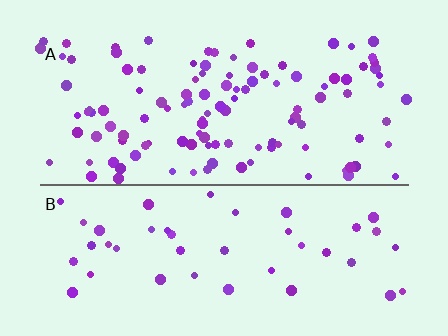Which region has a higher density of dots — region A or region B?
A (the top).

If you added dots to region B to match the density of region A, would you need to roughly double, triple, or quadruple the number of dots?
Approximately double.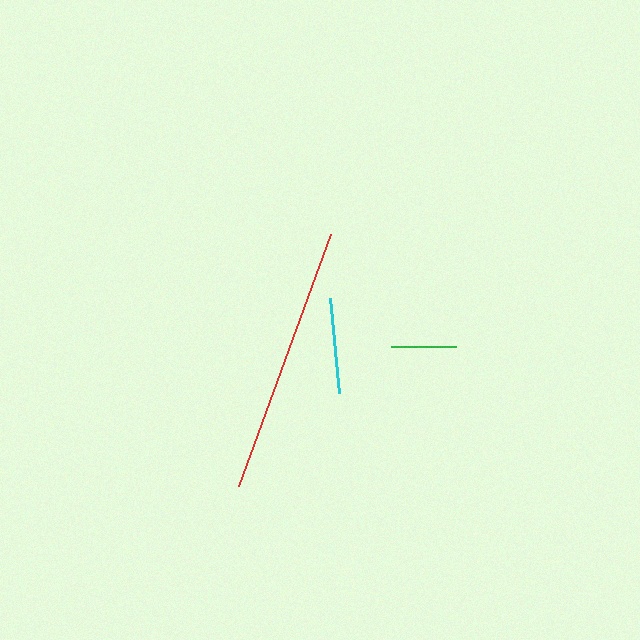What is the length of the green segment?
The green segment is approximately 65 pixels long.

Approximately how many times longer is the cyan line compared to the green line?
The cyan line is approximately 1.5 times the length of the green line.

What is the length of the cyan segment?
The cyan segment is approximately 96 pixels long.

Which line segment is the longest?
The red line is the longest at approximately 269 pixels.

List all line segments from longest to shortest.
From longest to shortest: red, cyan, green.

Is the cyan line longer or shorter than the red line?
The red line is longer than the cyan line.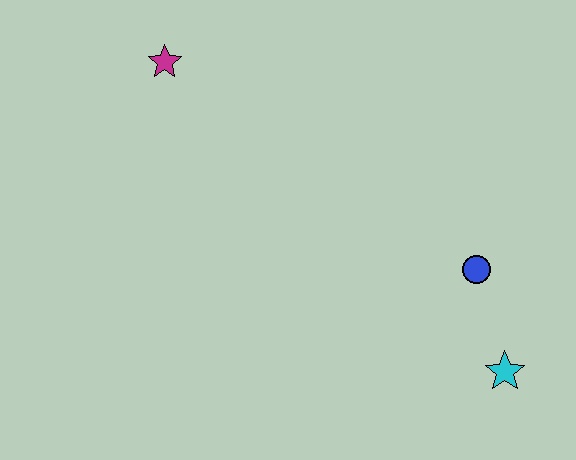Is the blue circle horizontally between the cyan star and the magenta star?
Yes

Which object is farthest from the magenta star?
The cyan star is farthest from the magenta star.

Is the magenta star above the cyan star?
Yes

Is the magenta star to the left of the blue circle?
Yes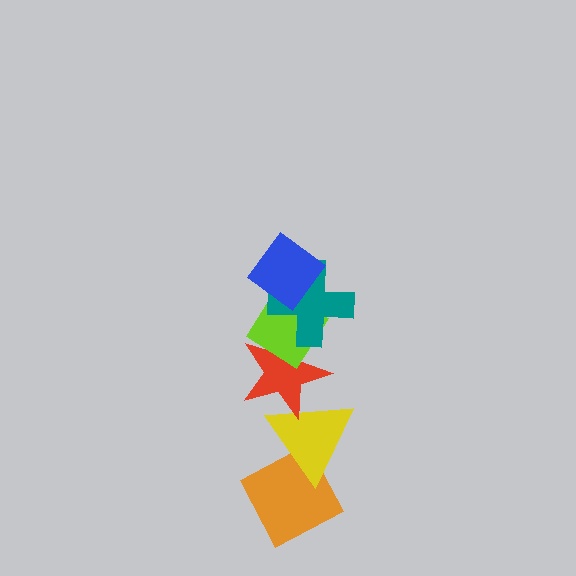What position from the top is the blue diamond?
The blue diamond is 1st from the top.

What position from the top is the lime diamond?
The lime diamond is 3rd from the top.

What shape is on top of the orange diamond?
The yellow triangle is on top of the orange diamond.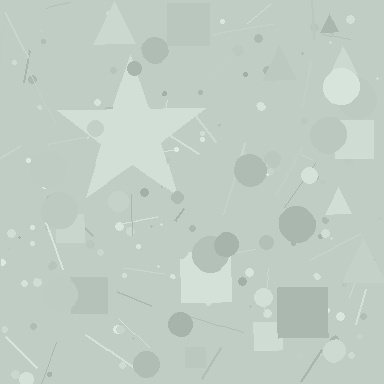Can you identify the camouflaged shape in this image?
The camouflaged shape is a star.